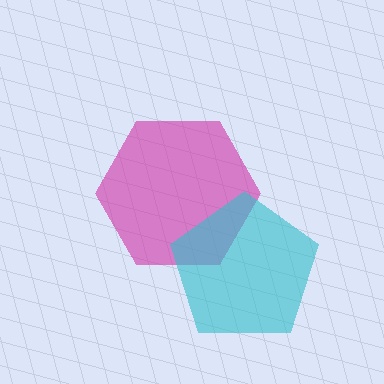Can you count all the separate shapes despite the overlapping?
Yes, there are 2 separate shapes.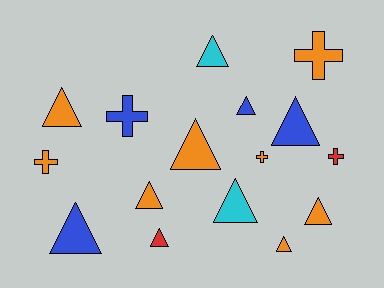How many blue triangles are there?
There are 3 blue triangles.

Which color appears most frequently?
Orange, with 8 objects.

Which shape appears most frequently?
Triangle, with 11 objects.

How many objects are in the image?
There are 16 objects.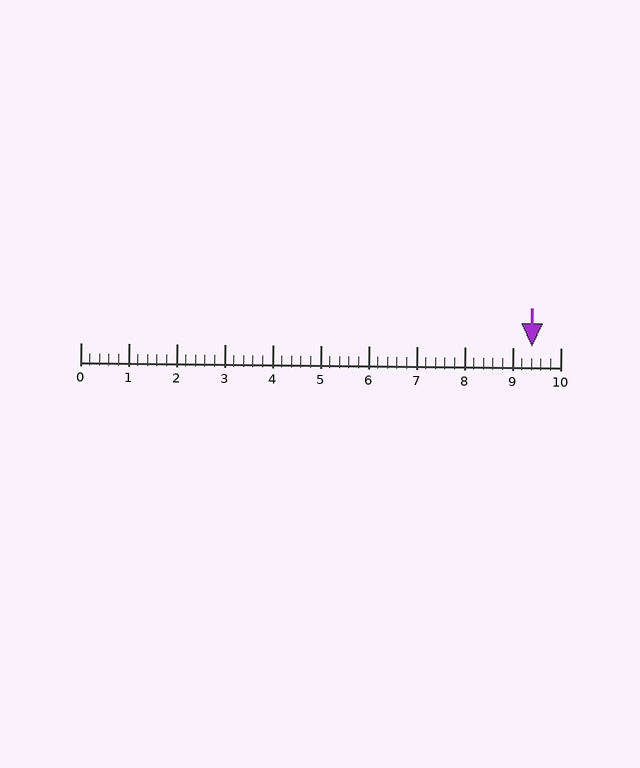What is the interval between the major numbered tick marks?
The major tick marks are spaced 1 units apart.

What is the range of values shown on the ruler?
The ruler shows values from 0 to 10.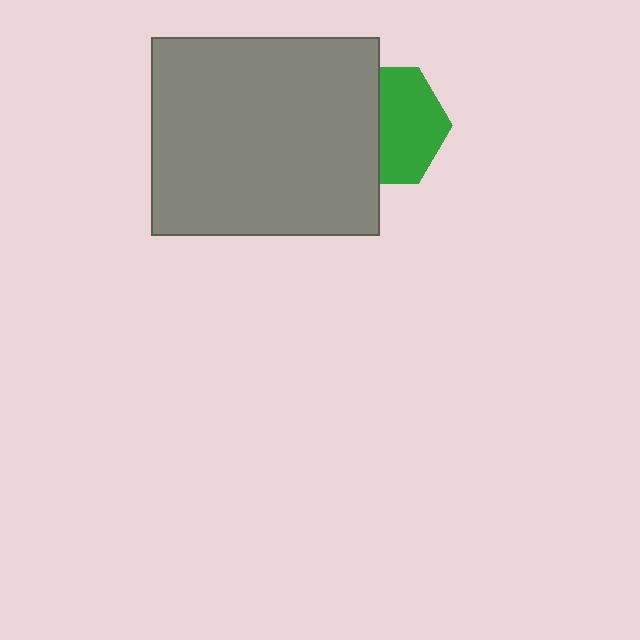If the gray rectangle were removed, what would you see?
You would see the complete green hexagon.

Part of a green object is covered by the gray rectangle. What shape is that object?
It is a hexagon.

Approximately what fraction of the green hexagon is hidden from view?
Roughly 45% of the green hexagon is hidden behind the gray rectangle.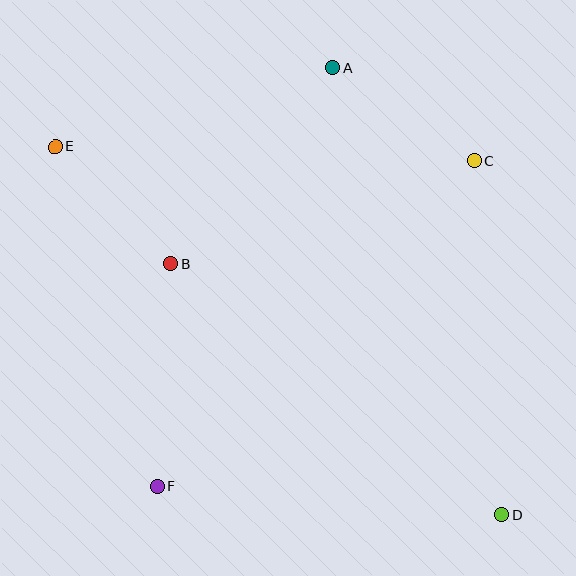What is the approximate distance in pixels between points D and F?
The distance between D and F is approximately 346 pixels.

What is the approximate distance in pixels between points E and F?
The distance between E and F is approximately 355 pixels.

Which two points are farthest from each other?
Points D and E are farthest from each other.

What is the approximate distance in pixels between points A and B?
The distance between A and B is approximately 254 pixels.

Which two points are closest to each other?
Points B and E are closest to each other.